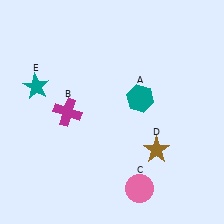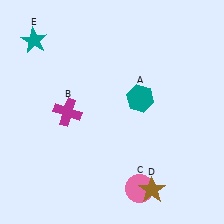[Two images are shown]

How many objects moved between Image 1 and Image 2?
2 objects moved between the two images.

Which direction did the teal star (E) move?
The teal star (E) moved up.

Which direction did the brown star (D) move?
The brown star (D) moved down.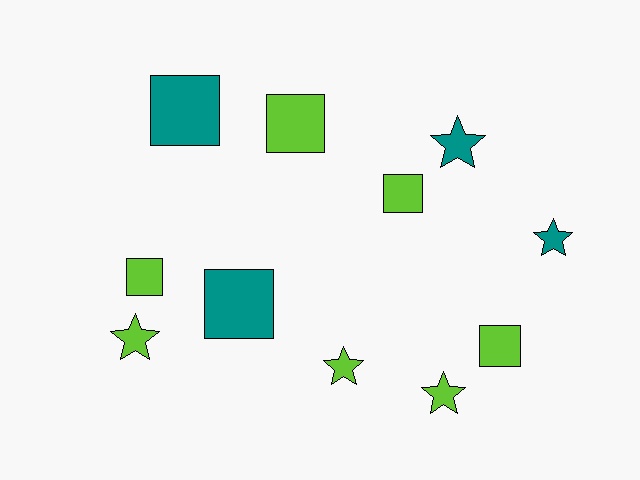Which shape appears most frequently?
Square, with 6 objects.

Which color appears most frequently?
Lime, with 7 objects.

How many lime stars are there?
There are 3 lime stars.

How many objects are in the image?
There are 11 objects.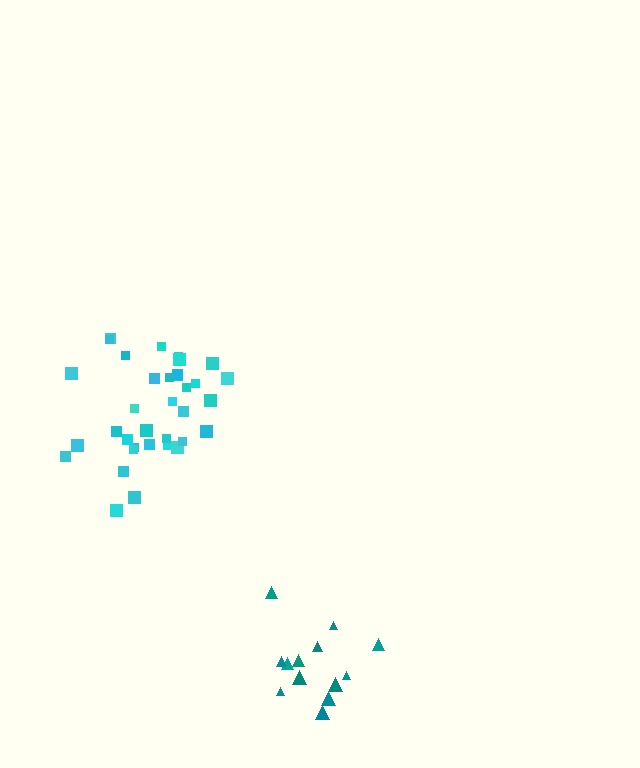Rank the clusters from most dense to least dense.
cyan, teal.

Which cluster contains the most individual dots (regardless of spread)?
Cyan (35).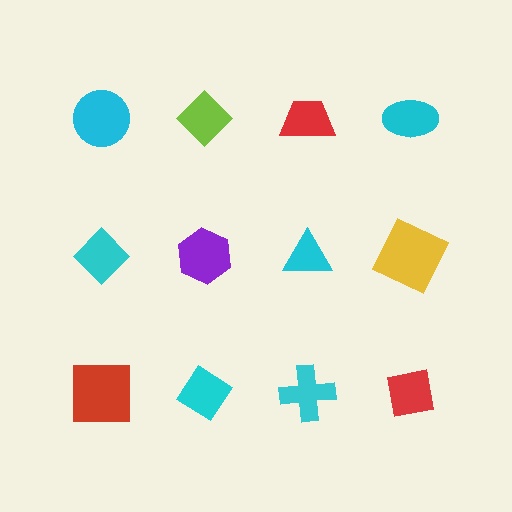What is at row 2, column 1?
A cyan diamond.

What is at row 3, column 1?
A red square.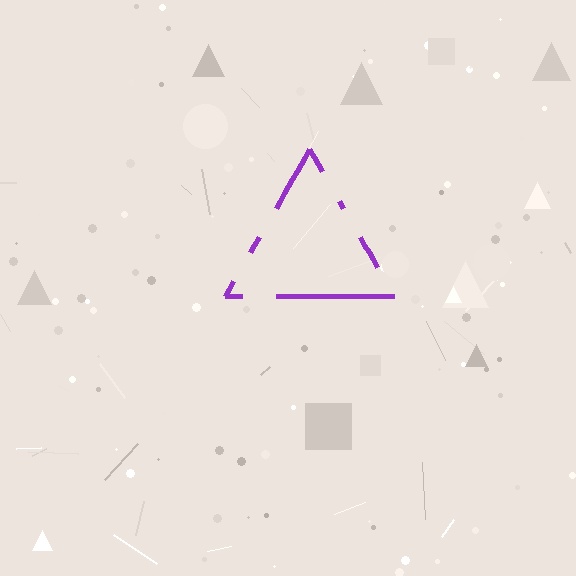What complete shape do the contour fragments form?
The contour fragments form a triangle.